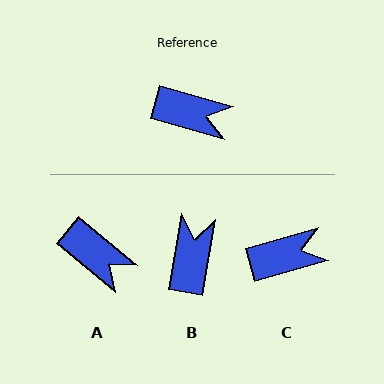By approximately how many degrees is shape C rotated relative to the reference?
Approximately 32 degrees counter-clockwise.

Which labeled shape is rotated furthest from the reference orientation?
B, about 97 degrees away.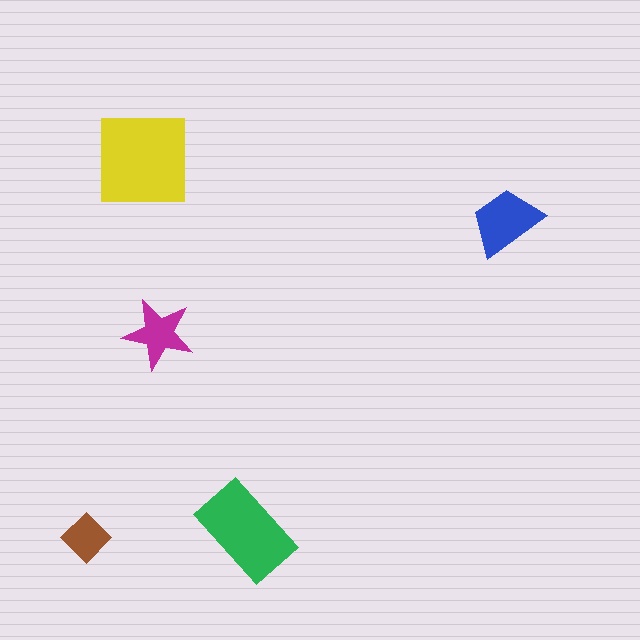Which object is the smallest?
The brown diamond.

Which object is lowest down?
The brown diamond is bottommost.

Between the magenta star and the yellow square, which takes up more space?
The yellow square.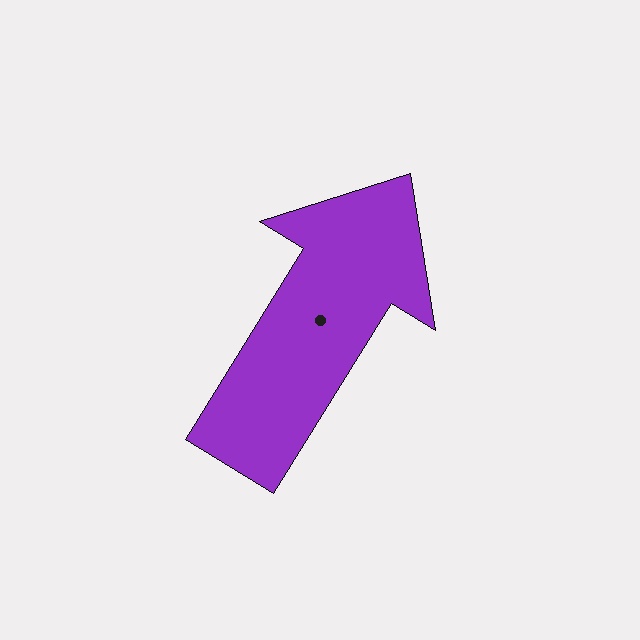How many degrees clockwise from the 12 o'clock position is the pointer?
Approximately 32 degrees.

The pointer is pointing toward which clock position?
Roughly 1 o'clock.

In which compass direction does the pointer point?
Northeast.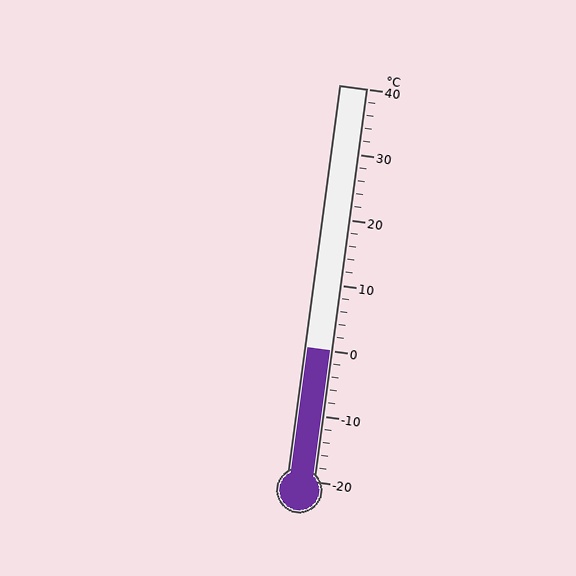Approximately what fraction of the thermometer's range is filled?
The thermometer is filled to approximately 35% of its range.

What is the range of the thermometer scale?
The thermometer scale ranges from -20°C to 40°C.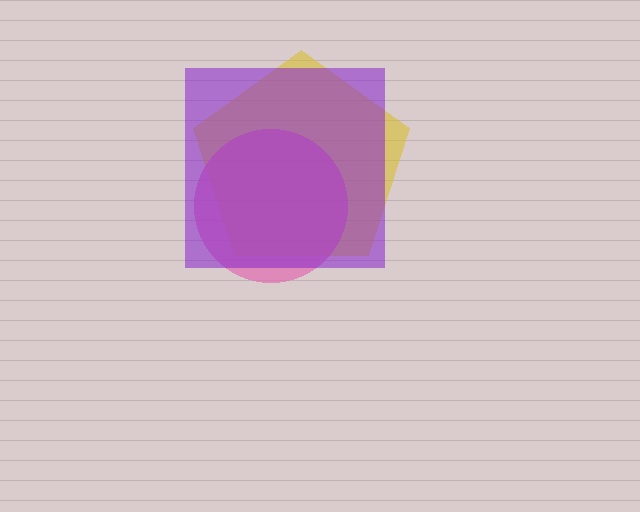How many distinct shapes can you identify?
There are 3 distinct shapes: a yellow pentagon, a pink circle, a purple square.